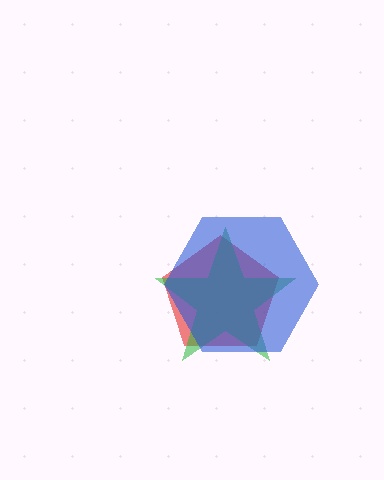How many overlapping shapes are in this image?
There are 3 overlapping shapes in the image.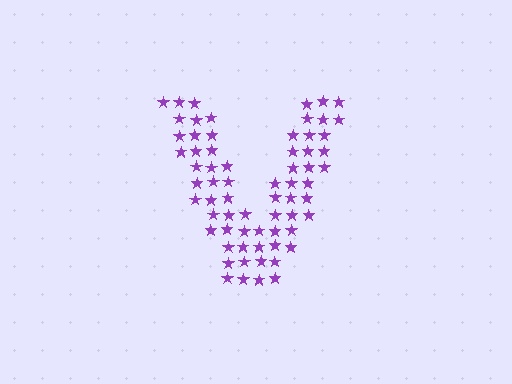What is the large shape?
The large shape is the letter V.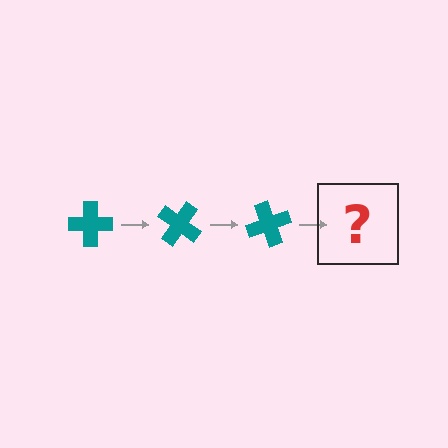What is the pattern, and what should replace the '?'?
The pattern is that the cross rotates 35 degrees each step. The '?' should be a teal cross rotated 105 degrees.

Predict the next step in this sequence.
The next step is a teal cross rotated 105 degrees.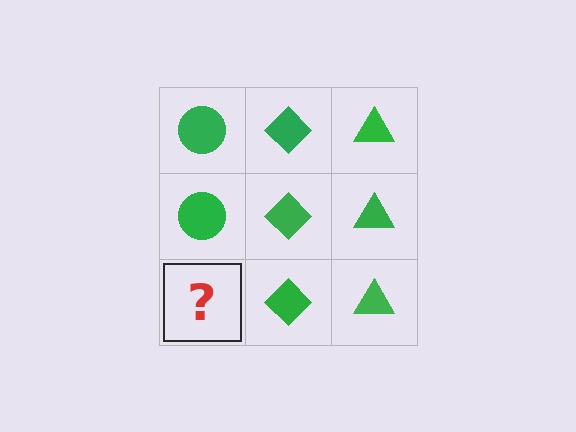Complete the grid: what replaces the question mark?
The question mark should be replaced with a green circle.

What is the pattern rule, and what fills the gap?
The rule is that each column has a consistent shape. The gap should be filled with a green circle.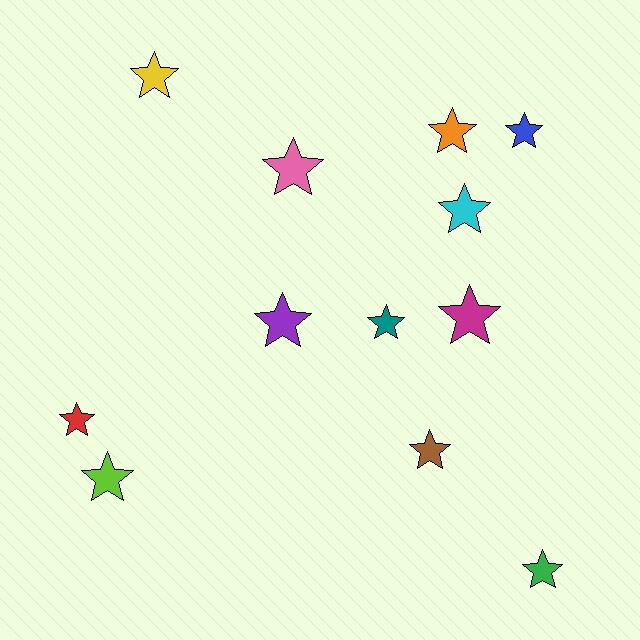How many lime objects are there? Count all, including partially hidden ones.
There is 1 lime object.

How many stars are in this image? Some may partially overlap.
There are 12 stars.